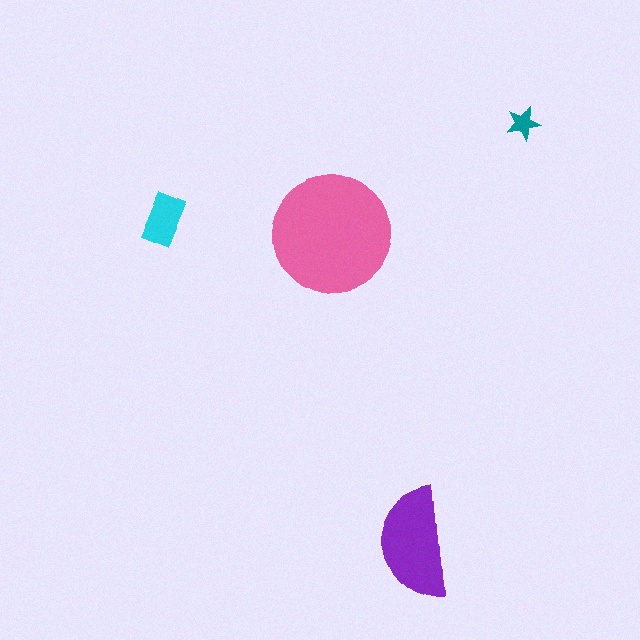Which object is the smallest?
The teal star.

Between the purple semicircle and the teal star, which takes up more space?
The purple semicircle.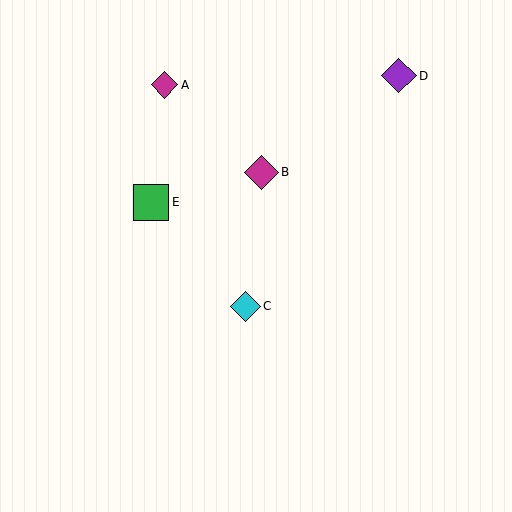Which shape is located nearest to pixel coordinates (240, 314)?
The cyan diamond (labeled C) at (246, 306) is nearest to that location.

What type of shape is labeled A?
Shape A is a magenta diamond.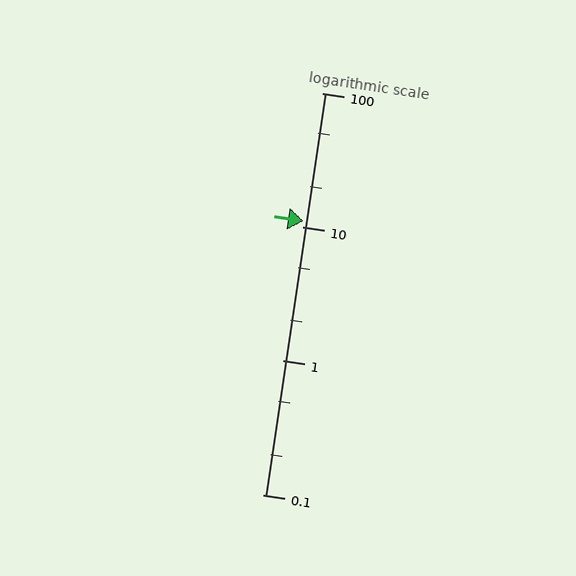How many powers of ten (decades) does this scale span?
The scale spans 3 decades, from 0.1 to 100.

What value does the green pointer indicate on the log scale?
The pointer indicates approximately 11.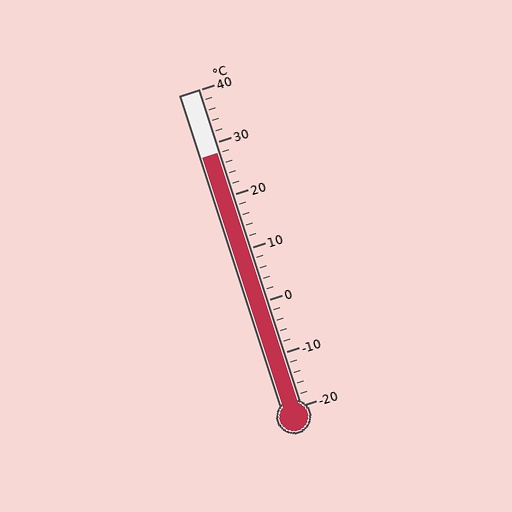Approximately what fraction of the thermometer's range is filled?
The thermometer is filled to approximately 80% of its range.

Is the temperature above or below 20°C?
The temperature is above 20°C.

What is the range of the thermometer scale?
The thermometer scale ranges from -20°C to 40°C.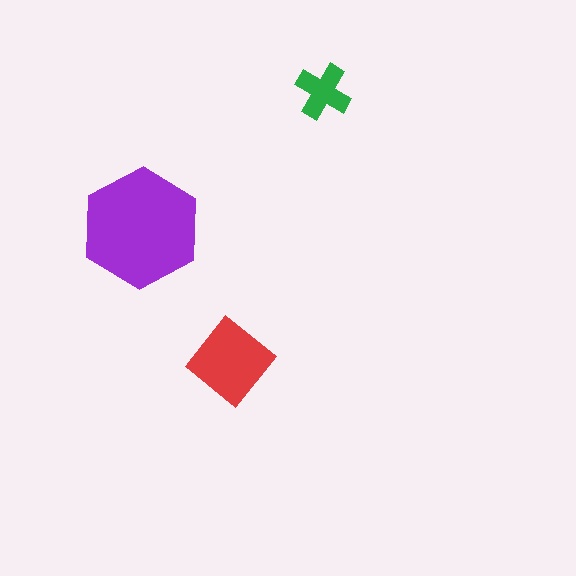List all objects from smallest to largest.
The green cross, the red diamond, the purple hexagon.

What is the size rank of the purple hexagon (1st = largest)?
1st.